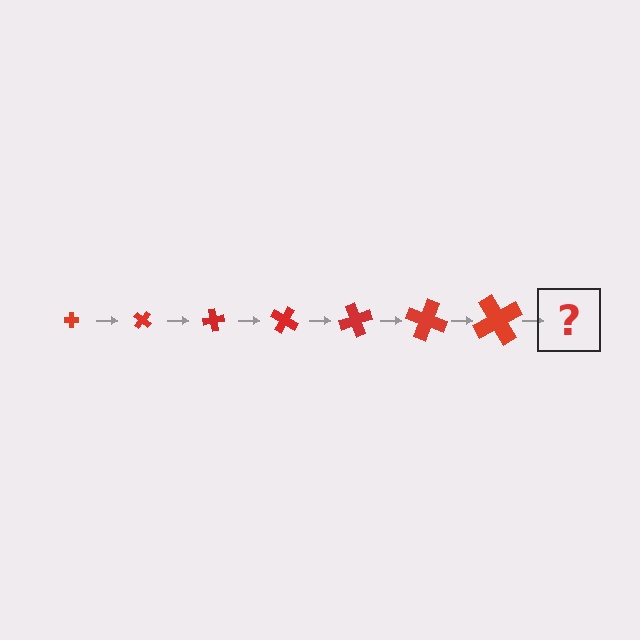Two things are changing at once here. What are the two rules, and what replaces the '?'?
The two rules are that the cross grows larger each step and it rotates 40 degrees each step. The '?' should be a cross, larger than the previous one and rotated 280 degrees from the start.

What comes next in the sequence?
The next element should be a cross, larger than the previous one and rotated 280 degrees from the start.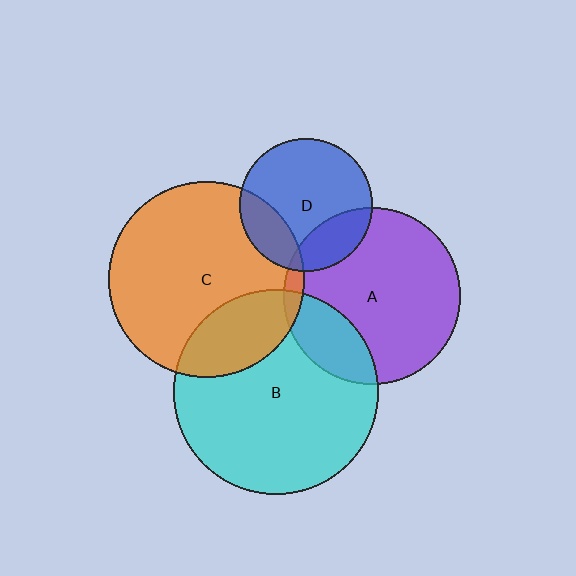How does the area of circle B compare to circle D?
Approximately 2.4 times.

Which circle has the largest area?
Circle B (cyan).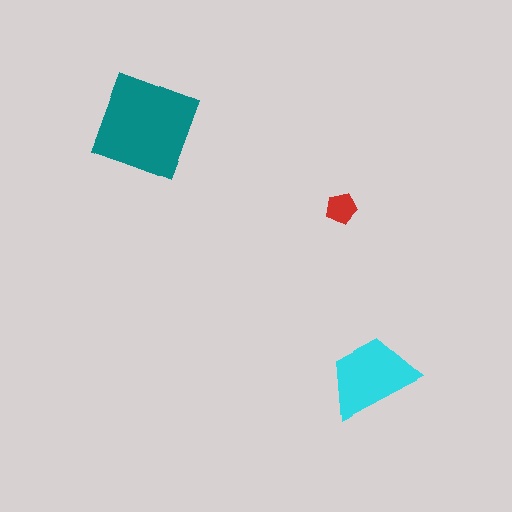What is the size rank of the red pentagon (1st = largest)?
3rd.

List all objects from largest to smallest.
The teal diamond, the cyan trapezoid, the red pentagon.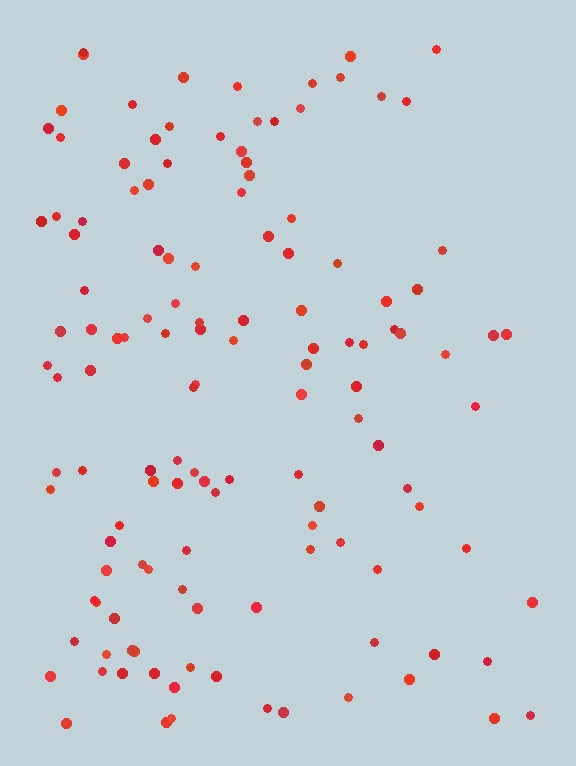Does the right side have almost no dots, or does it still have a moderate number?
Still a moderate number, just noticeably fewer than the left.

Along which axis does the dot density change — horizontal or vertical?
Horizontal.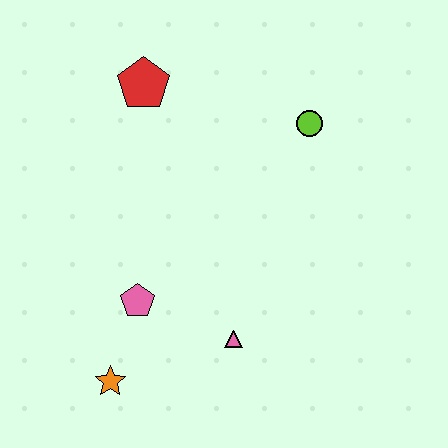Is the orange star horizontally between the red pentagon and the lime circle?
No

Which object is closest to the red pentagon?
The lime circle is closest to the red pentagon.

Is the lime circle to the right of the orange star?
Yes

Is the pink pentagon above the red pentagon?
No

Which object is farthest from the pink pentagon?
The lime circle is farthest from the pink pentagon.